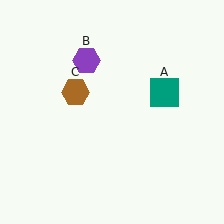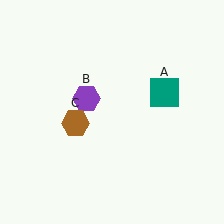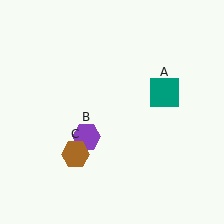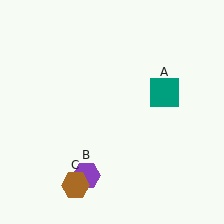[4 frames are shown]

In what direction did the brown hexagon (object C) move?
The brown hexagon (object C) moved down.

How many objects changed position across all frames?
2 objects changed position: purple hexagon (object B), brown hexagon (object C).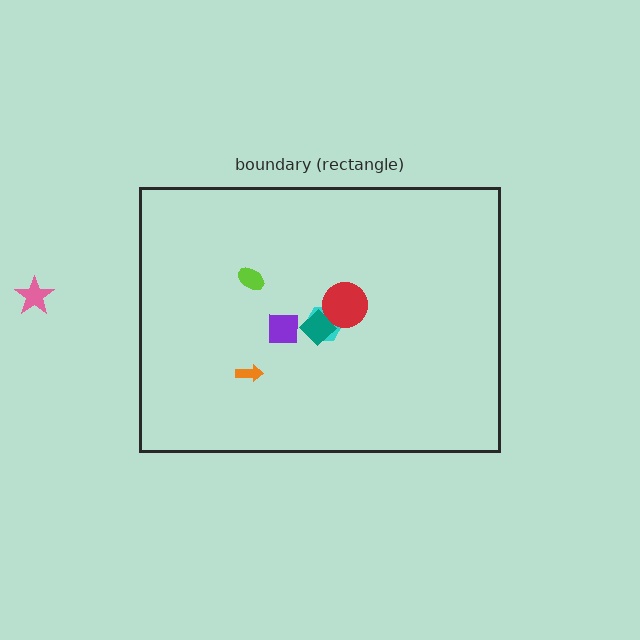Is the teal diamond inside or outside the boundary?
Inside.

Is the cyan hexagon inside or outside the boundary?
Inside.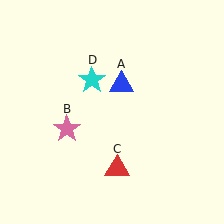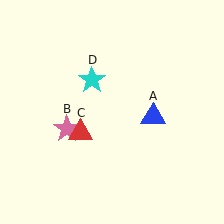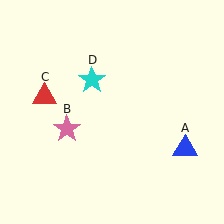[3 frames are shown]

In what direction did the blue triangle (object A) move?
The blue triangle (object A) moved down and to the right.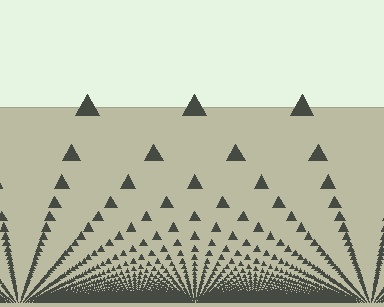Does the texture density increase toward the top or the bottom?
Density increases toward the bottom.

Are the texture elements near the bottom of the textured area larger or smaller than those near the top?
Smaller. The gradient is inverted — elements near the bottom are smaller and denser.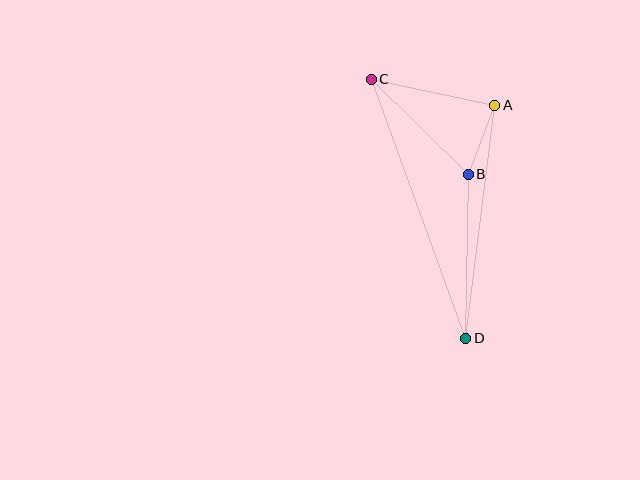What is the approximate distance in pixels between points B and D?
The distance between B and D is approximately 164 pixels.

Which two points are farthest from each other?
Points C and D are farthest from each other.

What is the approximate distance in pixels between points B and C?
The distance between B and C is approximately 136 pixels.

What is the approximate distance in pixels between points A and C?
The distance between A and C is approximately 126 pixels.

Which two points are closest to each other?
Points A and B are closest to each other.